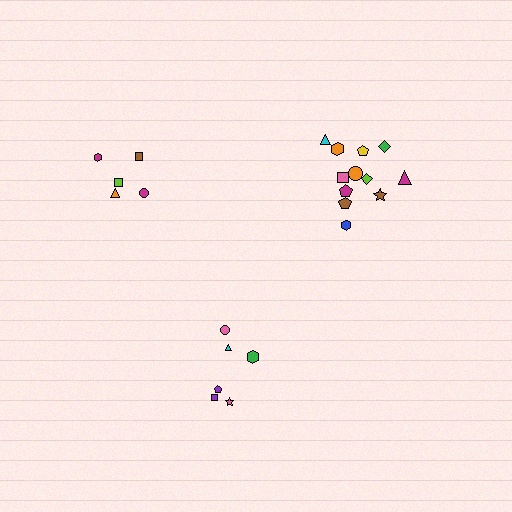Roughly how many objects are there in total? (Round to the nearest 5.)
Roughly 25 objects in total.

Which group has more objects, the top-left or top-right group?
The top-right group.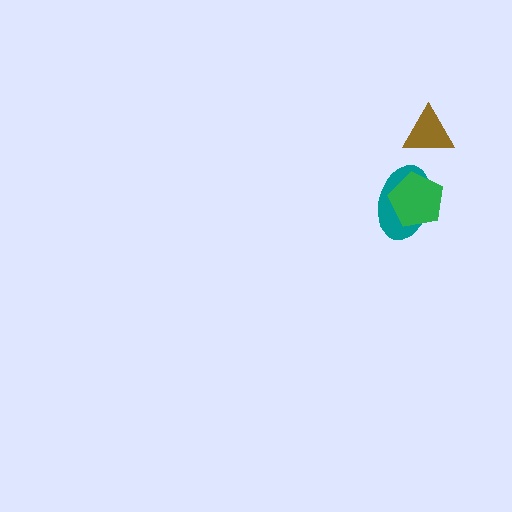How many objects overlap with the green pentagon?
1 object overlaps with the green pentagon.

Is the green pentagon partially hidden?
No, no other shape covers it.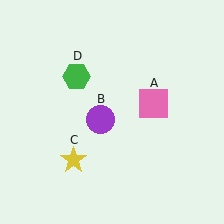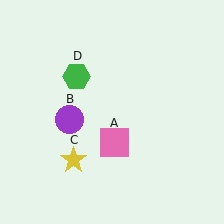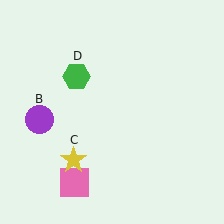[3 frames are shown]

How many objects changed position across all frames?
2 objects changed position: pink square (object A), purple circle (object B).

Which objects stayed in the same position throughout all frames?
Yellow star (object C) and green hexagon (object D) remained stationary.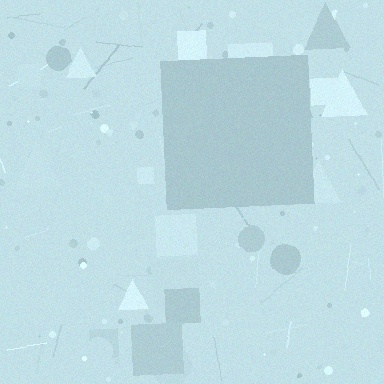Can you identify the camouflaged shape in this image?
The camouflaged shape is a square.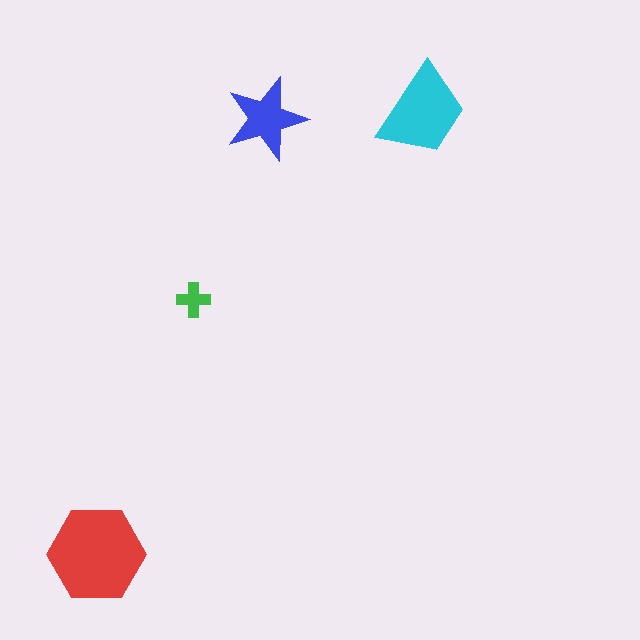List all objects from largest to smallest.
The red hexagon, the cyan trapezoid, the blue star, the green cross.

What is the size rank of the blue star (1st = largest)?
3rd.